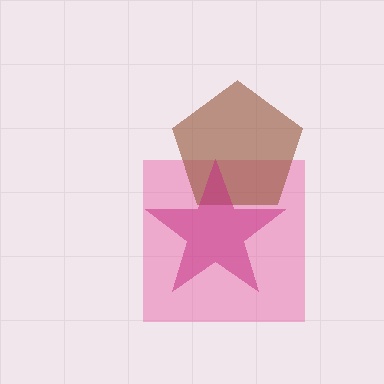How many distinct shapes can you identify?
There are 3 distinct shapes: a pink square, a brown pentagon, a magenta star.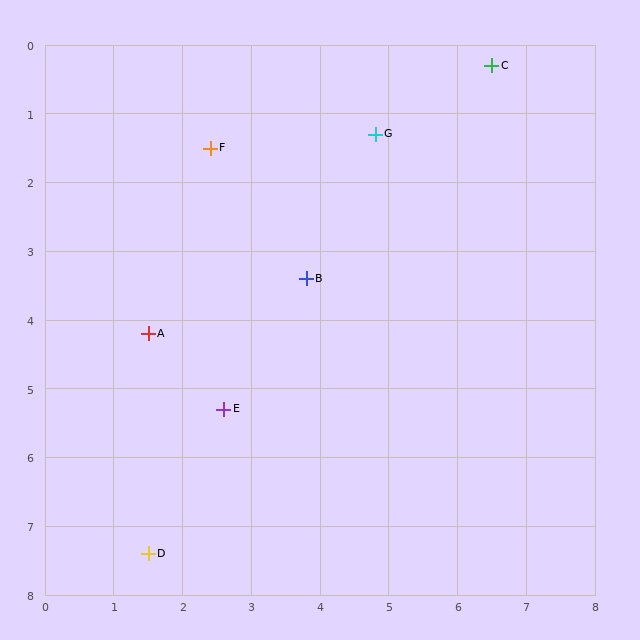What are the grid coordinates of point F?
Point F is at approximately (2.4, 1.5).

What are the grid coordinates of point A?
Point A is at approximately (1.5, 4.2).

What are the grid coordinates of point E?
Point E is at approximately (2.6, 5.3).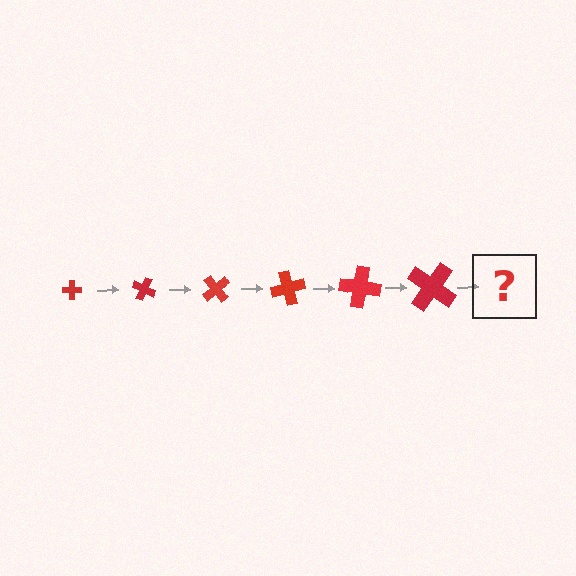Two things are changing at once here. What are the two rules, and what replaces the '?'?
The two rules are that the cross grows larger each step and it rotates 25 degrees each step. The '?' should be a cross, larger than the previous one and rotated 150 degrees from the start.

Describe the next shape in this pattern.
It should be a cross, larger than the previous one and rotated 150 degrees from the start.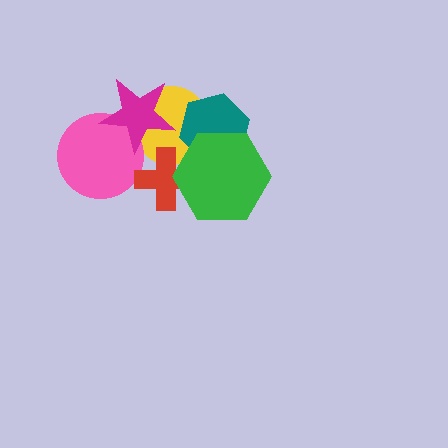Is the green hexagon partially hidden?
No, no other shape covers it.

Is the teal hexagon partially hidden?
Yes, it is partially covered by another shape.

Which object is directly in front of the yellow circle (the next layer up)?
The teal hexagon is directly in front of the yellow circle.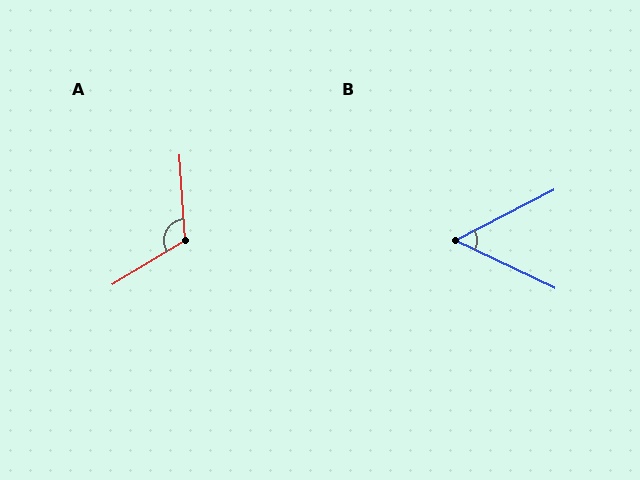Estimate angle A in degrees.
Approximately 118 degrees.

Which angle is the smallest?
B, at approximately 53 degrees.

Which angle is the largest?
A, at approximately 118 degrees.